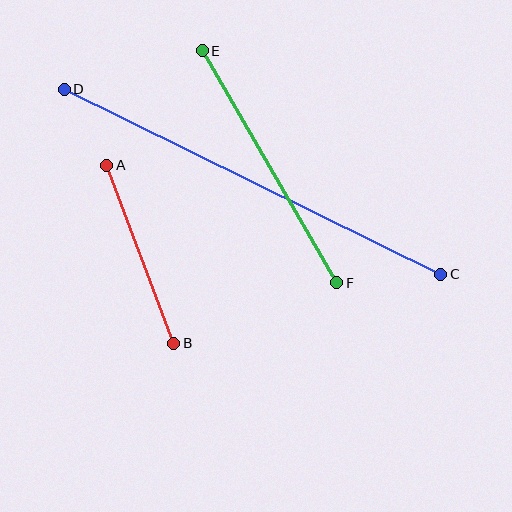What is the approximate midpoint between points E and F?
The midpoint is at approximately (270, 167) pixels.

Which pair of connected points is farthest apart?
Points C and D are farthest apart.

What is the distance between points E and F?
The distance is approximately 268 pixels.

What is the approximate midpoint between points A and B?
The midpoint is at approximately (140, 254) pixels.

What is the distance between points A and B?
The distance is approximately 190 pixels.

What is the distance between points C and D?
The distance is approximately 420 pixels.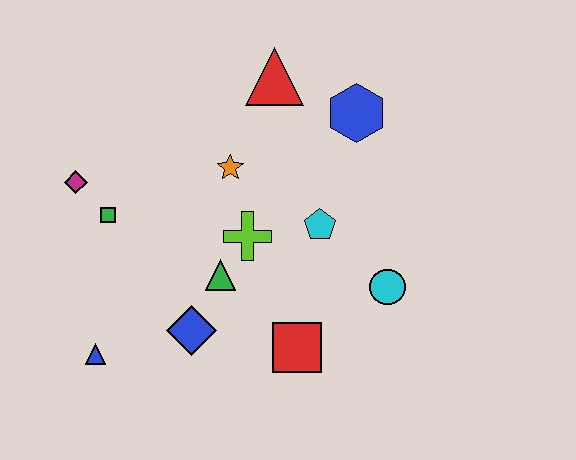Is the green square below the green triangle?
No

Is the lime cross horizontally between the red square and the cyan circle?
No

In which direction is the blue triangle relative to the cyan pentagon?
The blue triangle is to the left of the cyan pentagon.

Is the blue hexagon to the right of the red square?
Yes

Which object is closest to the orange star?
The lime cross is closest to the orange star.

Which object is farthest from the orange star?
The blue triangle is farthest from the orange star.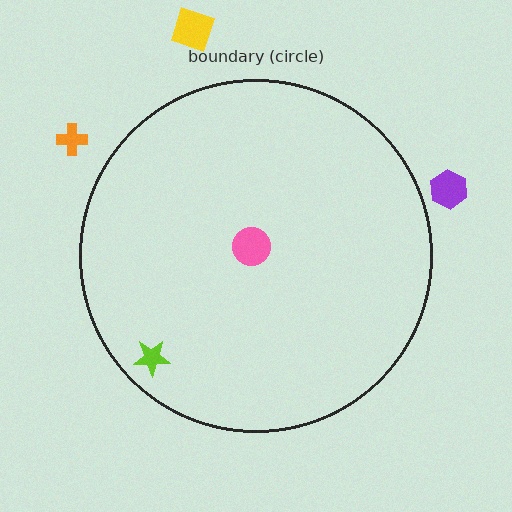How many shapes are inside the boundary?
2 inside, 3 outside.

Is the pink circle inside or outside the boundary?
Inside.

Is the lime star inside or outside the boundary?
Inside.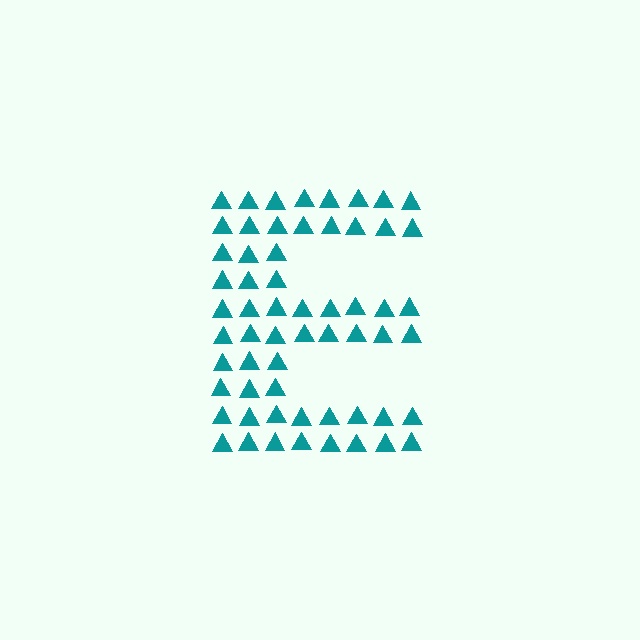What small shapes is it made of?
It is made of small triangles.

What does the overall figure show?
The overall figure shows the letter E.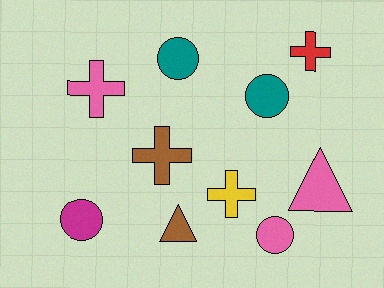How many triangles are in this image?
There are 2 triangles.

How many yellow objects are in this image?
There is 1 yellow object.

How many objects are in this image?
There are 10 objects.